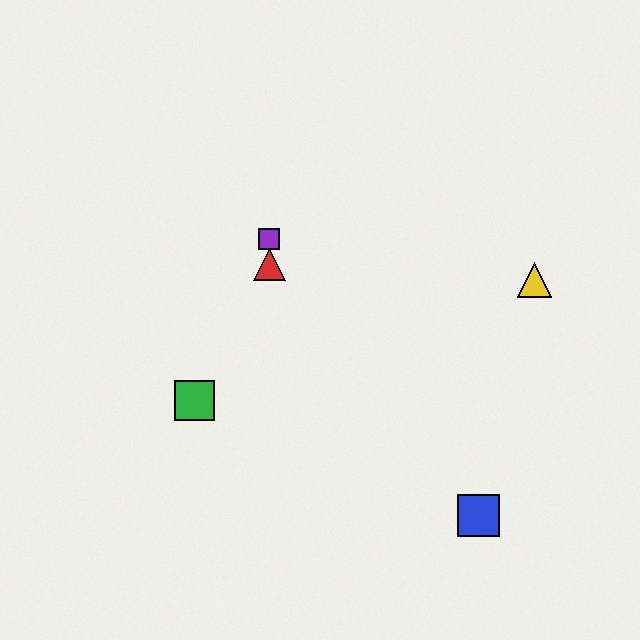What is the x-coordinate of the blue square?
The blue square is at x≈478.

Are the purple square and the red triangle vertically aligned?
Yes, both are at x≈269.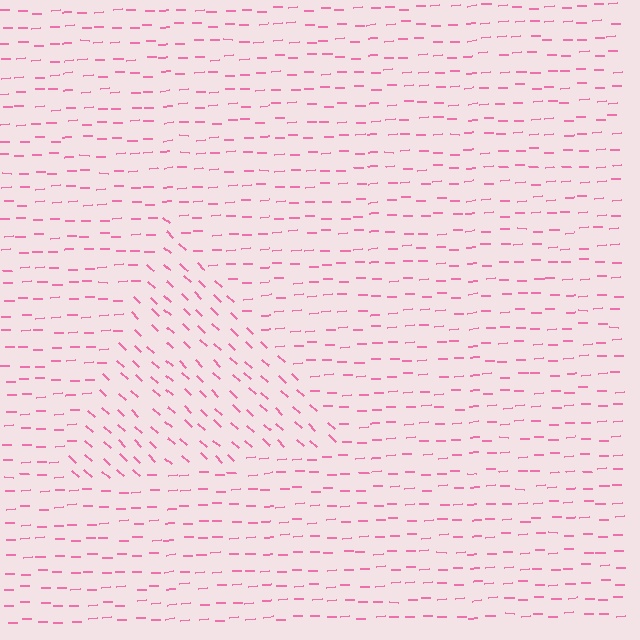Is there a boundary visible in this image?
Yes, there is a texture boundary formed by a change in line orientation.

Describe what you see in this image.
The image is filled with small pink line segments. A triangle region in the image has lines oriented differently from the surrounding lines, creating a visible texture boundary.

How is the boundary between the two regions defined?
The boundary is defined purely by a change in line orientation (approximately 45 degrees difference). All lines are the same color and thickness.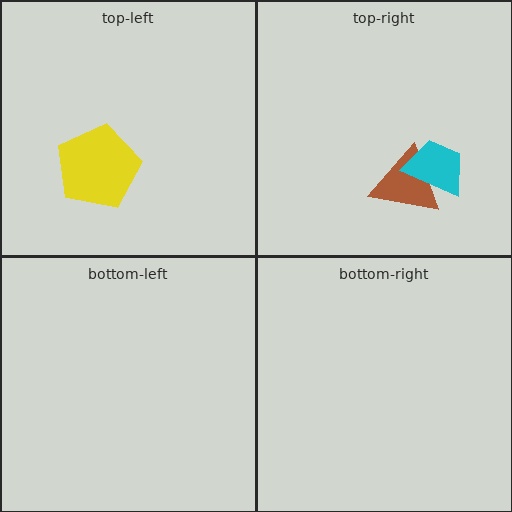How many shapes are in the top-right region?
2.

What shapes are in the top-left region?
The yellow pentagon.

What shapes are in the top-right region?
The brown triangle, the cyan trapezoid.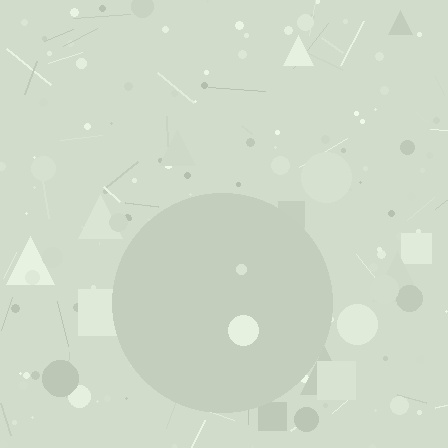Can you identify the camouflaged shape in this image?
The camouflaged shape is a circle.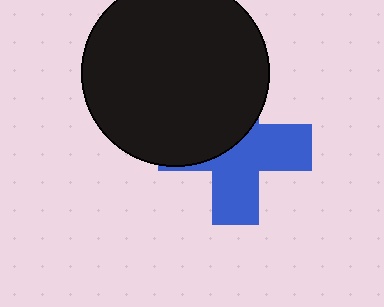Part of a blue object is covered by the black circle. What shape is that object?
It is a cross.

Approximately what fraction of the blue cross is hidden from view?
Roughly 46% of the blue cross is hidden behind the black circle.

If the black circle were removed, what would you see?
You would see the complete blue cross.